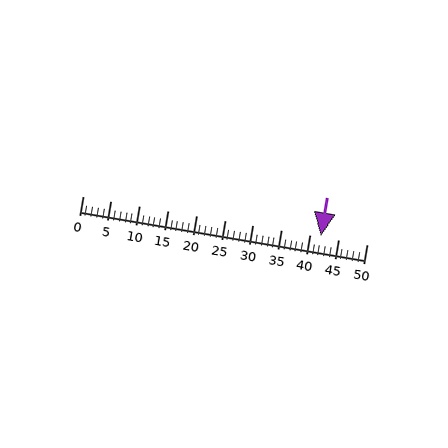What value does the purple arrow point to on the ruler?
The purple arrow points to approximately 42.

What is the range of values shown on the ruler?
The ruler shows values from 0 to 50.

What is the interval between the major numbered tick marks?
The major tick marks are spaced 5 units apart.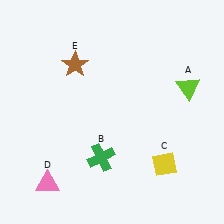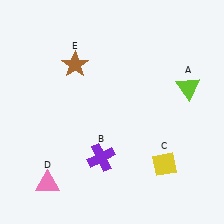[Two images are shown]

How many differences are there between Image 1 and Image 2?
There is 1 difference between the two images.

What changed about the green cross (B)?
In Image 1, B is green. In Image 2, it changed to purple.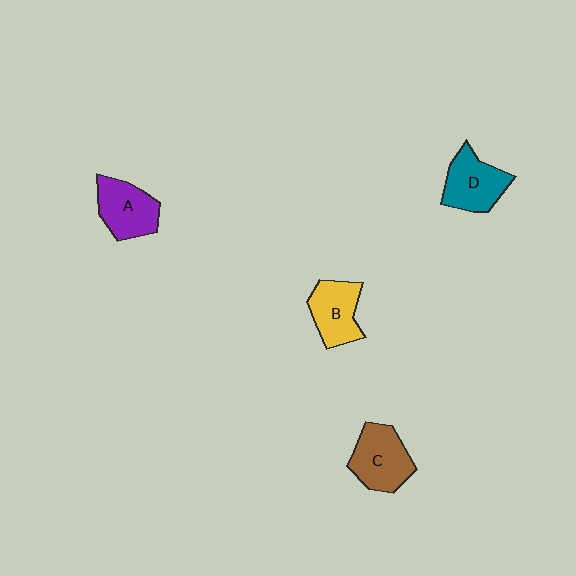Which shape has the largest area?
Shape C (brown).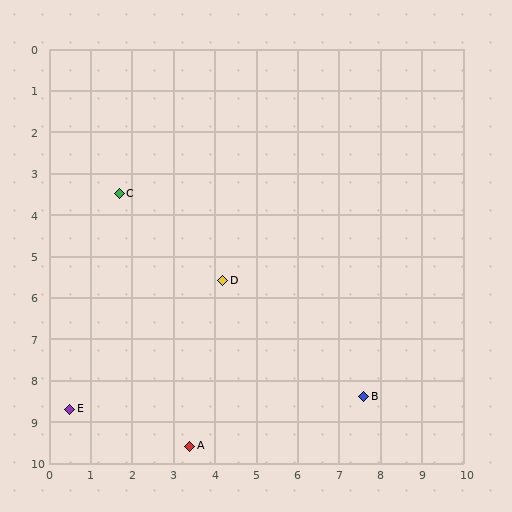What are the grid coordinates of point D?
Point D is at approximately (4.2, 5.6).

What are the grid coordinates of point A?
Point A is at approximately (3.4, 9.6).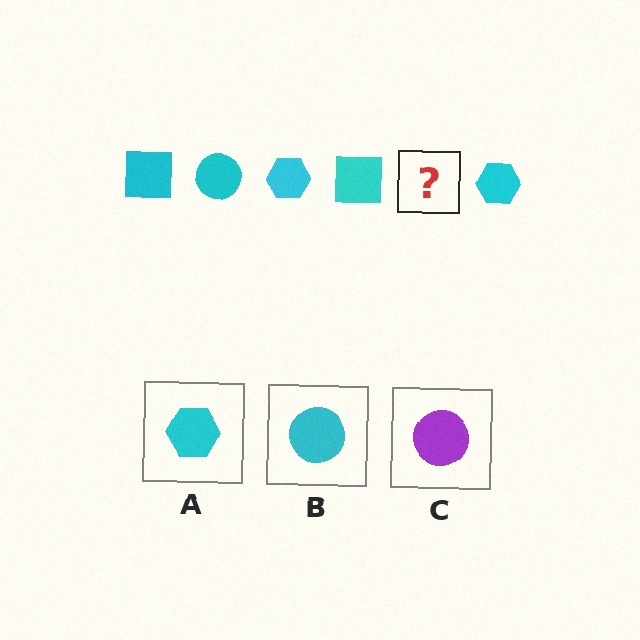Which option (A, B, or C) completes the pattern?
B.